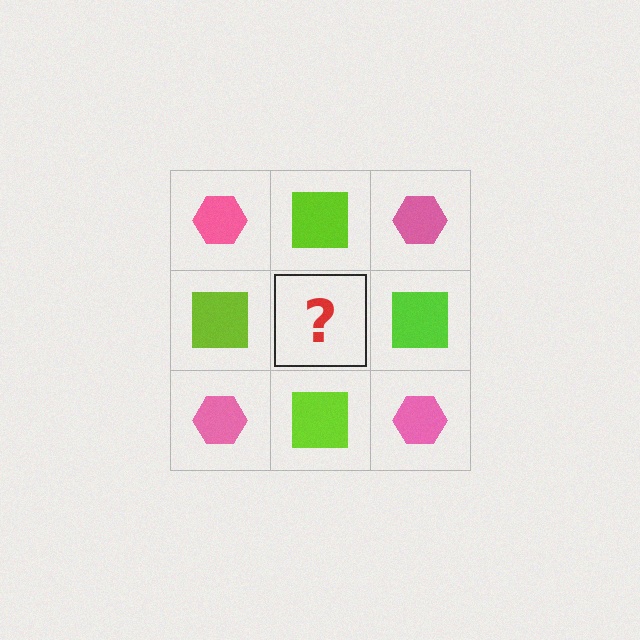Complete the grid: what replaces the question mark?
The question mark should be replaced with a pink hexagon.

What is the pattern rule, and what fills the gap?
The rule is that it alternates pink hexagon and lime square in a checkerboard pattern. The gap should be filled with a pink hexagon.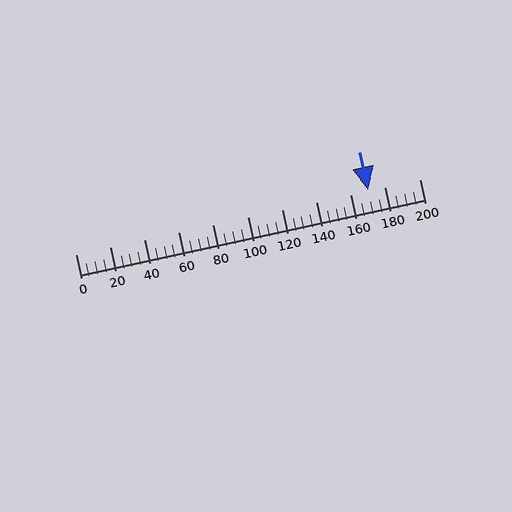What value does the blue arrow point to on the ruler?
The blue arrow points to approximately 170.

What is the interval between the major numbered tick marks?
The major tick marks are spaced 20 units apart.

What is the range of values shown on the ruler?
The ruler shows values from 0 to 200.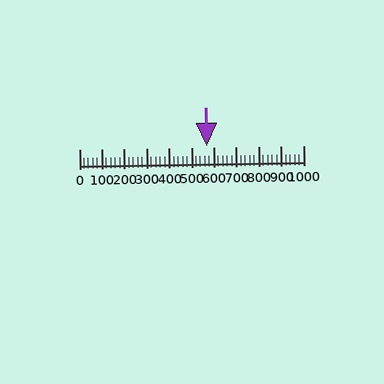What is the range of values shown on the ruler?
The ruler shows values from 0 to 1000.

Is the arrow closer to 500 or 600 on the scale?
The arrow is closer to 600.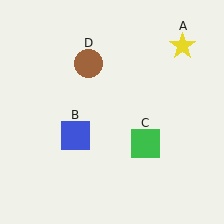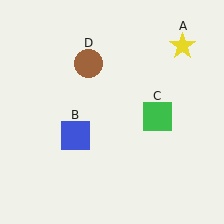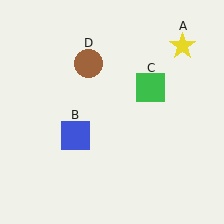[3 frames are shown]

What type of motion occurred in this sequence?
The green square (object C) rotated counterclockwise around the center of the scene.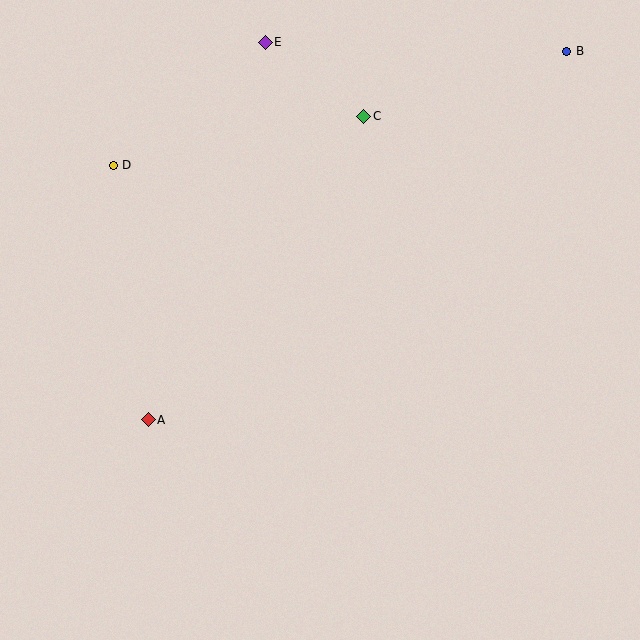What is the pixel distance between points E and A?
The distance between E and A is 395 pixels.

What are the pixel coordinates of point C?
Point C is at (364, 116).